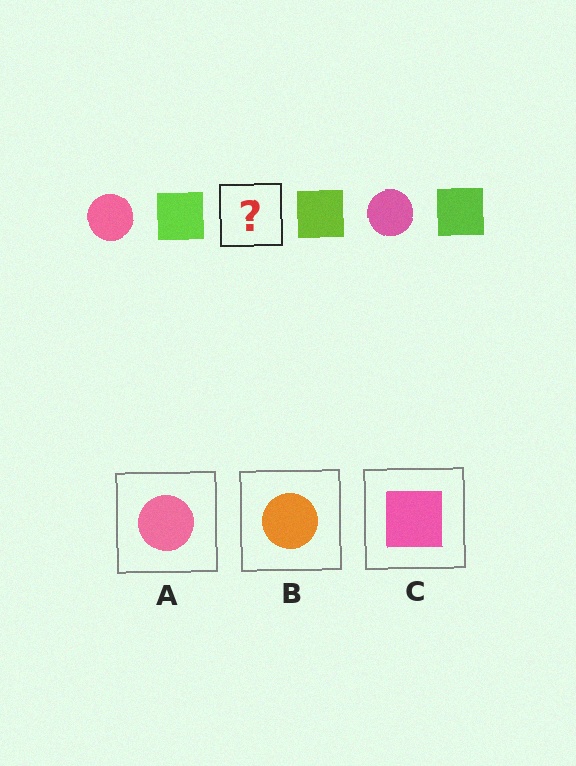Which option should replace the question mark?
Option A.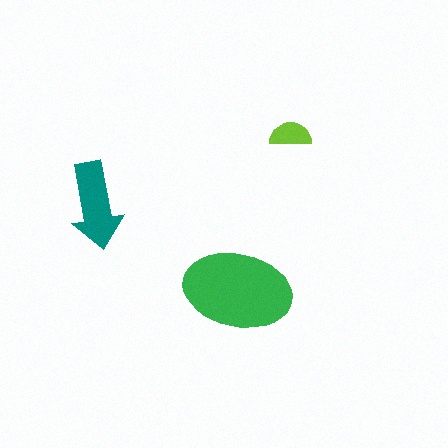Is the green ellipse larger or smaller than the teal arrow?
Larger.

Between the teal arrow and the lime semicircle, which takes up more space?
The teal arrow.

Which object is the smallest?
The lime semicircle.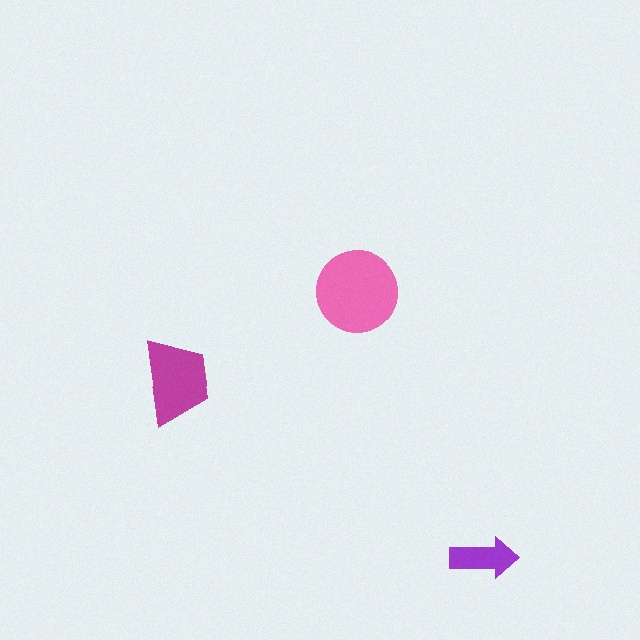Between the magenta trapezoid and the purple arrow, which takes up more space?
The magenta trapezoid.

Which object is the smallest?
The purple arrow.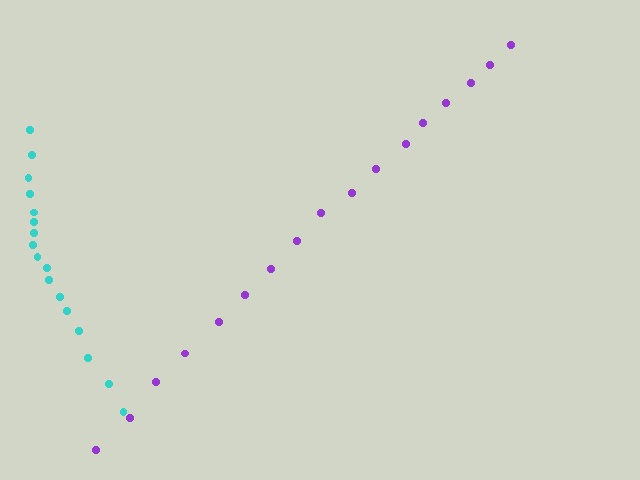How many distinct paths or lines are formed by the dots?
There are 2 distinct paths.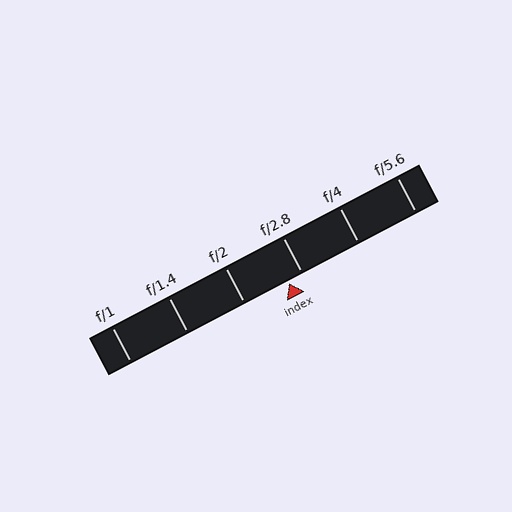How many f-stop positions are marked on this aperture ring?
There are 6 f-stop positions marked.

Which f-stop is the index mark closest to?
The index mark is closest to f/2.8.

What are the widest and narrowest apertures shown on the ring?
The widest aperture shown is f/1 and the narrowest is f/5.6.